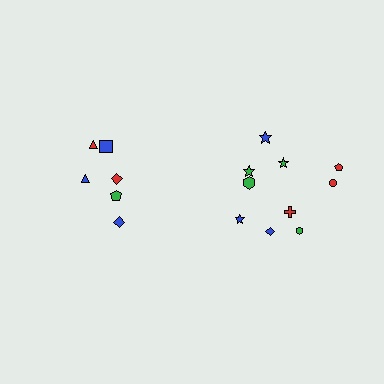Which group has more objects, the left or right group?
The right group.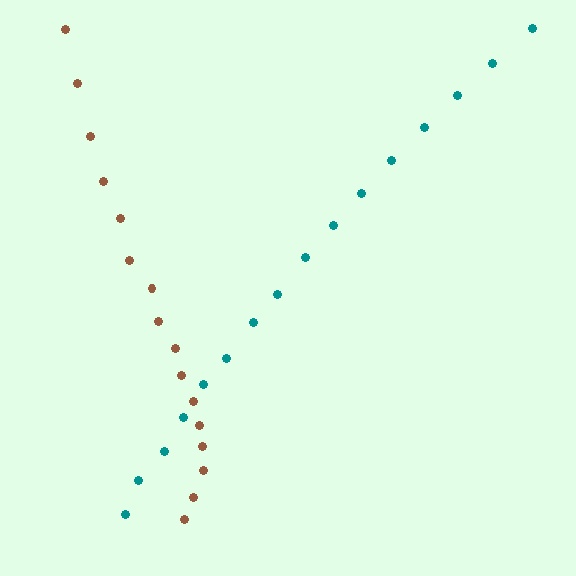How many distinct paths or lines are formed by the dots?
There are 2 distinct paths.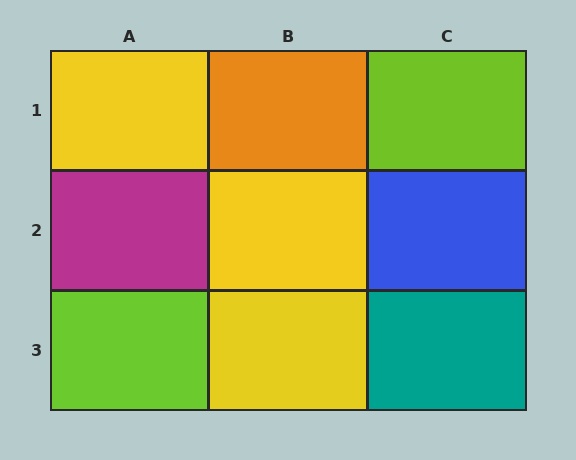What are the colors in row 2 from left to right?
Magenta, yellow, blue.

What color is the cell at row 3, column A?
Lime.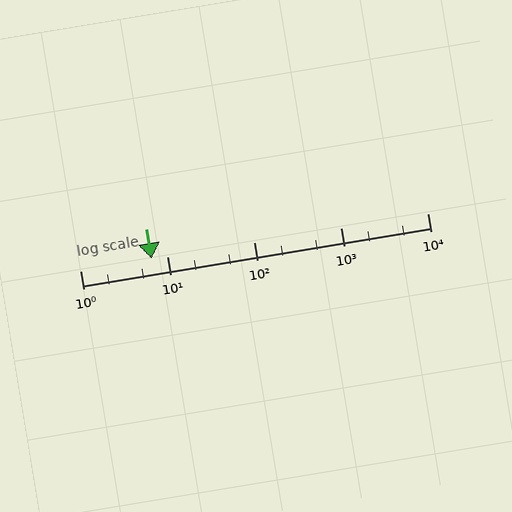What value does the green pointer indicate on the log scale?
The pointer indicates approximately 6.7.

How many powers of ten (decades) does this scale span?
The scale spans 4 decades, from 1 to 10000.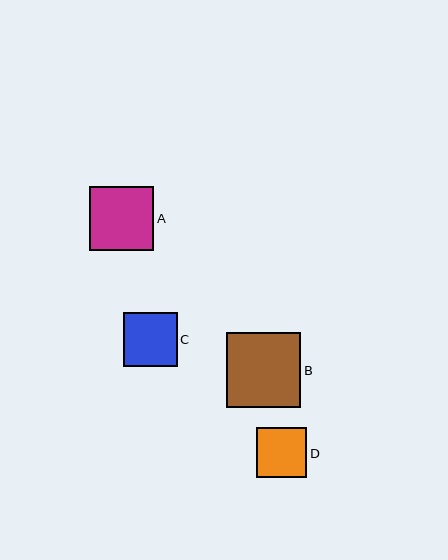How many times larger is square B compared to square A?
Square B is approximately 1.2 times the size of square A.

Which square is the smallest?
Square D is the smallest with a size of approximately 51 pixels.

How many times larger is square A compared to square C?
Square A is approximately 1.2 times the size of square C.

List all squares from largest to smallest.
From largest to smallest: B, A, C, D.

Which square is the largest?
Square B is the largest with a size of approximately 74 pixels.